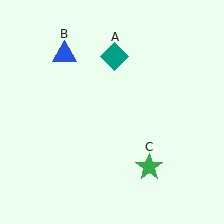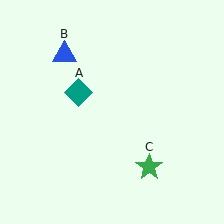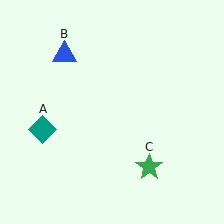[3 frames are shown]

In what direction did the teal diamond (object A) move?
The teal diamond (object A) moved down and to the left.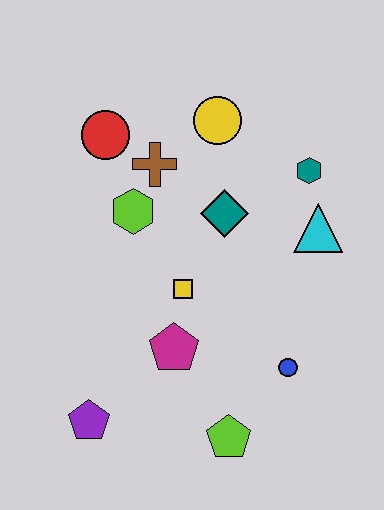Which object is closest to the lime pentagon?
The blue circle is closest to the lime pentagon.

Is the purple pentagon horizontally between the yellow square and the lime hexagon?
No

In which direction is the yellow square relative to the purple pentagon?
The yellow square is above the purple pentagon.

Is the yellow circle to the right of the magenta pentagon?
Yes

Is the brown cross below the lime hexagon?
No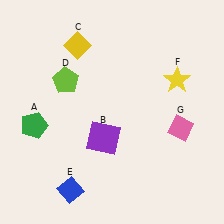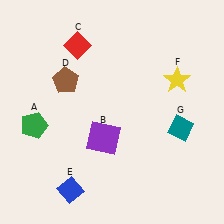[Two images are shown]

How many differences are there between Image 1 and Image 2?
There are 3 differences between the two images.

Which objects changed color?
C changed from yellow to red. D changed from lime to brown. G changed from pink to teal.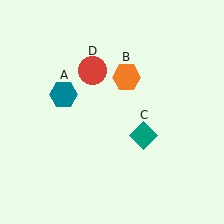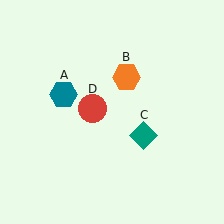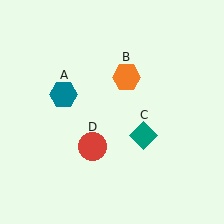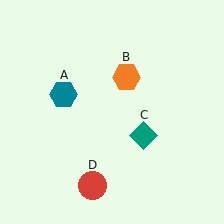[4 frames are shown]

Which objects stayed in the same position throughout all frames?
Teal hexagon (object A) and orange hexagon (object B) and teal diamond (object C) remained stationary.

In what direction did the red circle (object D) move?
The red circle (object D) moved down.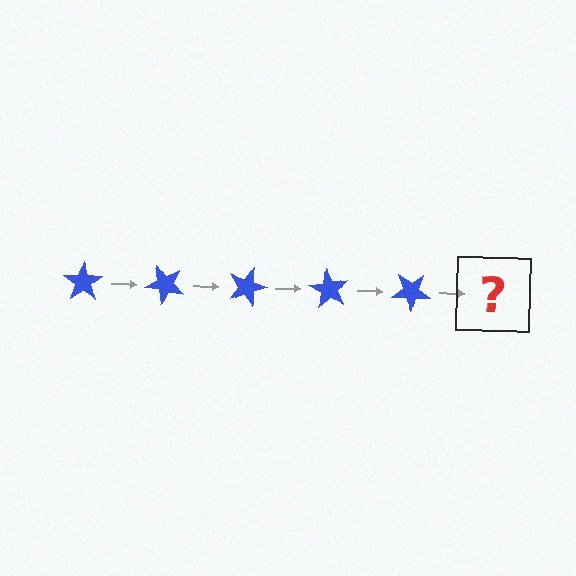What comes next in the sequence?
The next element should be a blue star rotated 225 degrees.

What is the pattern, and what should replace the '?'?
The pattern is that the star rotates 45 degrees each step. The '?' should be a blue star rotated 225 degrees.